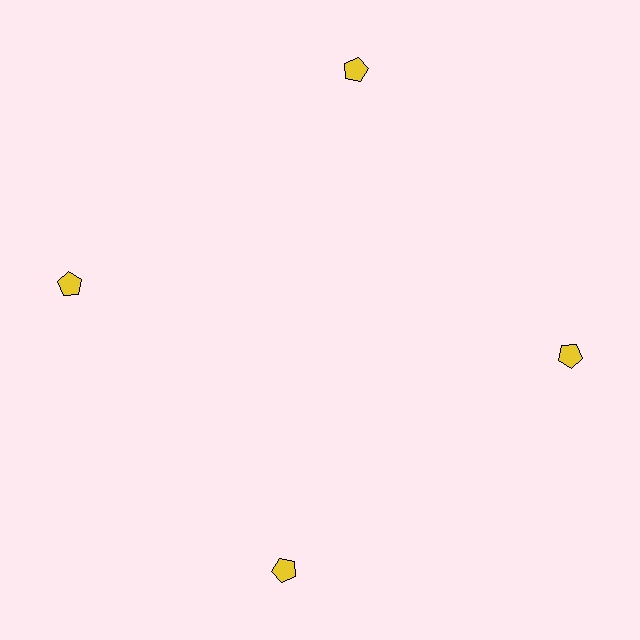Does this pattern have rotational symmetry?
Yes, this pattern has 4-fold rotational symmetry. It looks the same after rotating 90 degrees around the center.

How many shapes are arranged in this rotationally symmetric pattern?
There are 4 shapes, arranged in 4 groups of 1.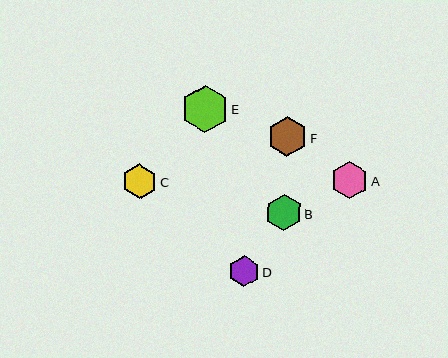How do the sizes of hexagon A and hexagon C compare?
Hexagon A and hexagon C are approximately the same size.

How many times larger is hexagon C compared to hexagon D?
Hexagon C is approximately 1.1 times the size of hexagon D.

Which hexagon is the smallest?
Hexagon D is the smallest with a size of approximately 31 pixels.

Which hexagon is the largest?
Hexagon E is the largest with a size of approximately 47 pixels.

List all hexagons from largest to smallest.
From largest to smallest: E, F, A, B, C, D.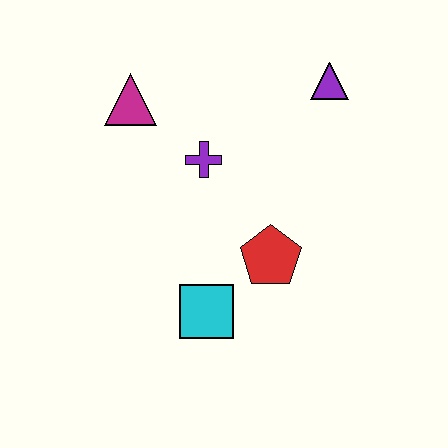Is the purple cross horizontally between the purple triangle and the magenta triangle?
Yes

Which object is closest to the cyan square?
The red pentagon is closest to the cyan square.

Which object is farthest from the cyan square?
The purple triangle is farthest from the cyan square.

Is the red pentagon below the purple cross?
Yes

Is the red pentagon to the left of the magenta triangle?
No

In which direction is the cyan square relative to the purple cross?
The cyan square is below the purple cross.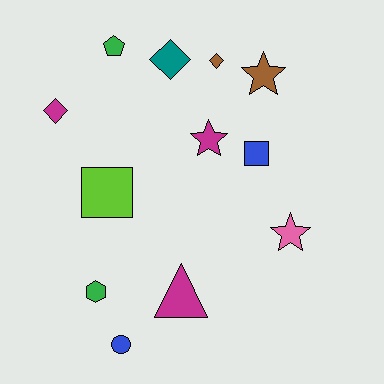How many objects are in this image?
There are 12 objects.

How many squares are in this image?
There are 2 squares.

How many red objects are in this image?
There are no red objects.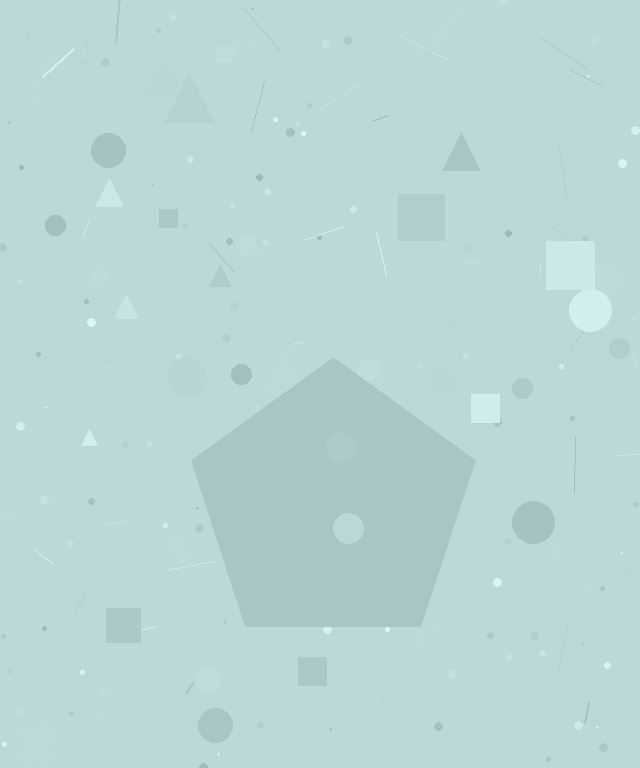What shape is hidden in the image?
A pentagon is hidden in the image.